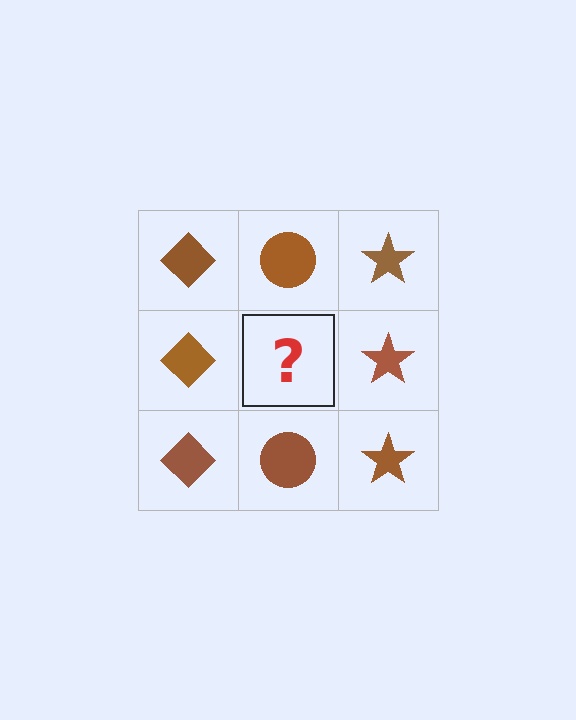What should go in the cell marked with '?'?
The missing cell should contain a brown circle.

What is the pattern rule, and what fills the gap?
The rule is that each column has a consistent shape. The gap should be filled with a brown circle.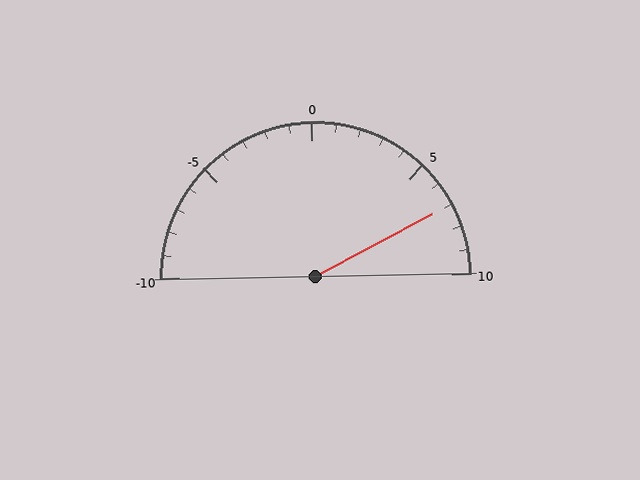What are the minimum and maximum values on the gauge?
The gauge ranges from -10 to 10.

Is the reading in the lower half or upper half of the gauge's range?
The reading is in the upper half of the range (-10 to 10).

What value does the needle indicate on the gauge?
The needle indicates approximately 7.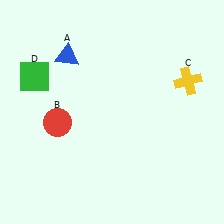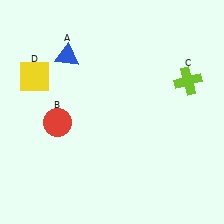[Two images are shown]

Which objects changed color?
C changed from yellow to lime. D changed from green to yellow.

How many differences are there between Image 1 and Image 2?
There are 2 differences between the two images.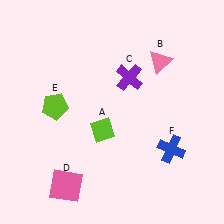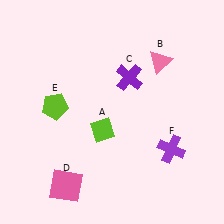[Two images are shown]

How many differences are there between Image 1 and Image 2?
There is 1 difference between the two images.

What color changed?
The cross (F) changed from blue in Image 1 to purple in Image 2.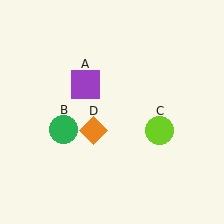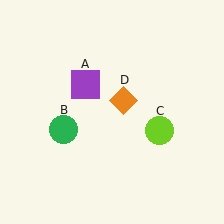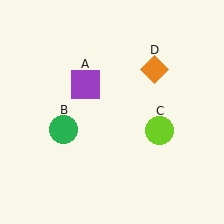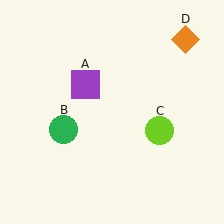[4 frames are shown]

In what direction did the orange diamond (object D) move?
The orange diamond (object D) moved up and to the right.